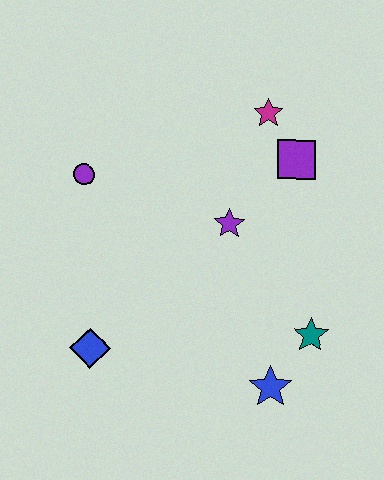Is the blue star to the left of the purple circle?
No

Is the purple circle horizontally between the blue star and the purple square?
No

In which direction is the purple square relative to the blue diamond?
The purple square is to the right of the blue diamond.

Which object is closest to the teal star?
The blue star is closest to the teal star.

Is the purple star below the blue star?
No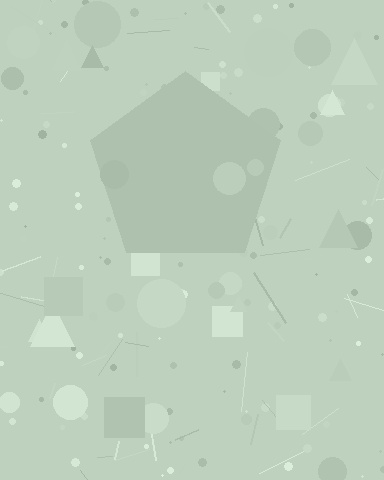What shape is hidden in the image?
A pentagon is hidden in the image.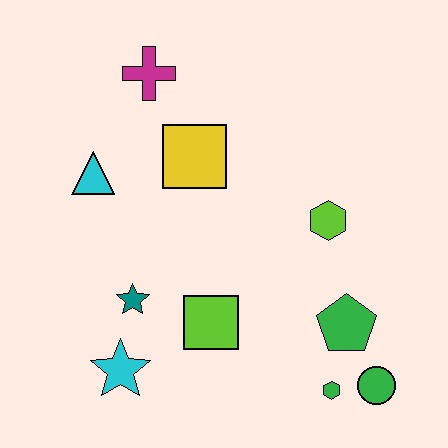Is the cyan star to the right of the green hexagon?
No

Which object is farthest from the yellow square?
The green circle is farthest from the yellow square.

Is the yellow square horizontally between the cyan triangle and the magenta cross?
No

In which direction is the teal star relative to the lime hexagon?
The teal star is to the left of the lime hexagon.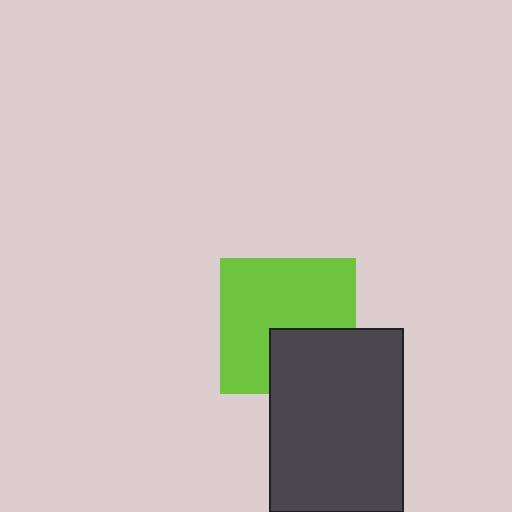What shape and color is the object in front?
The object in front is a dark gray rectangle.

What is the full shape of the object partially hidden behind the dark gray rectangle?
The partially hidden object is a lime square.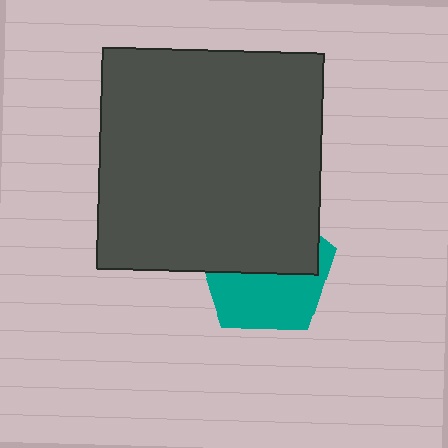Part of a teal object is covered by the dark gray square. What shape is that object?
It is a pentagon.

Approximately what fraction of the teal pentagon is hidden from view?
Roughly 52% of the teal pentagon is hidden behind the dark gray square.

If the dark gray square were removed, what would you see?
You would see the complete teal pentagon.